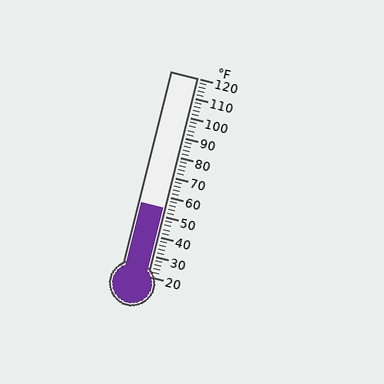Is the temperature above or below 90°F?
The temperature is below 90°F.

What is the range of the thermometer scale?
The thermometer scale ranges from 20°F to 120°F.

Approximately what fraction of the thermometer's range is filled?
The thermometer is filled to approximately 35% of its range.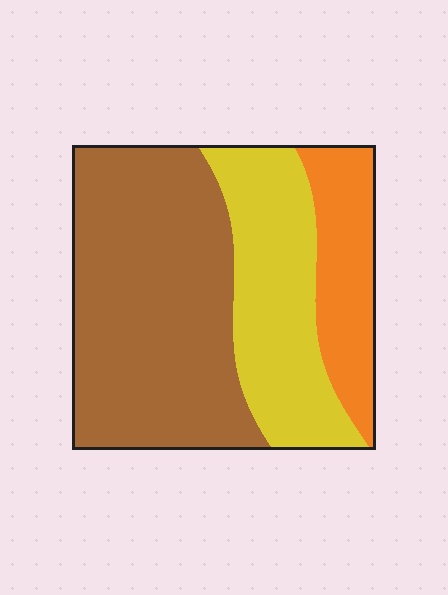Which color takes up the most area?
Brown, at roughly 55%.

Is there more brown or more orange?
Brown.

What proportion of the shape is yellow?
Yellow covers about 30% of the shape.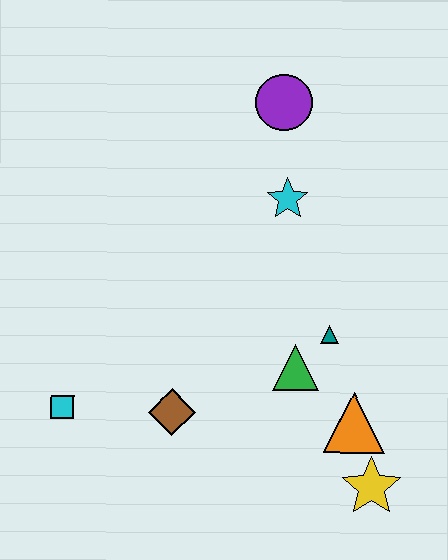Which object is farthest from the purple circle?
The yellow star is farthest from the purple circle.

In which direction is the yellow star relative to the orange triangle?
The yellow star is below the orange triangle.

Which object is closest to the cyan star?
The purple circle is closest to the cyan star.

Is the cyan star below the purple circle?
Yes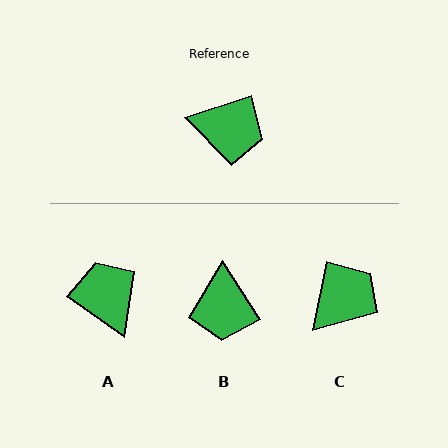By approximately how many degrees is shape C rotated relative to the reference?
Approximately 61 degrees counter-clockwise.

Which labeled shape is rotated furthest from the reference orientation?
A, about 127 degrees away.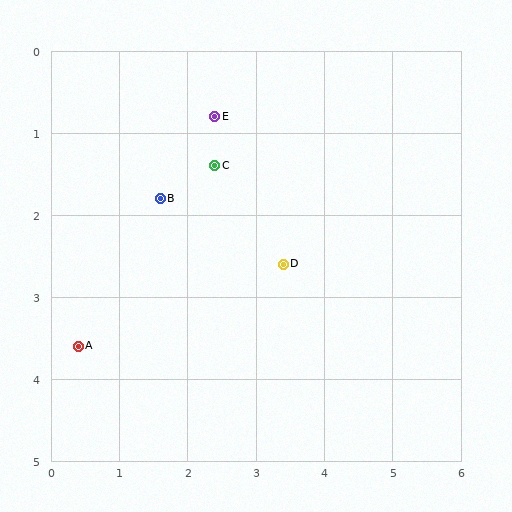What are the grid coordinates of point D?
Point D is at approximately (3.4, 2.6).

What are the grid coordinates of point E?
Point E is at approximately (2.4, 0.8).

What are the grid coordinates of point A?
Point A is at approximately (0.4, 3.6).